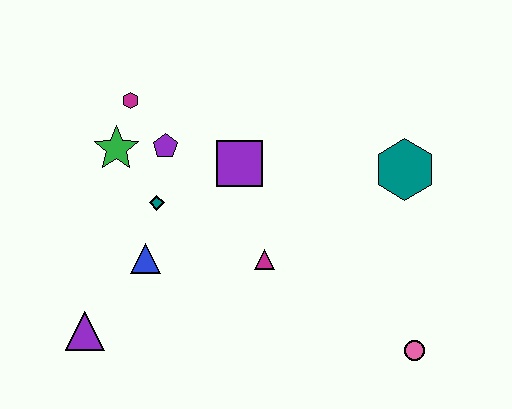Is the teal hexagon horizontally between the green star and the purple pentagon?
No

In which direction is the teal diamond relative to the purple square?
The teal diamond is to the left of the purple square.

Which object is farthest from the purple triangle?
The teal hexagon is farthest from the purple triangle.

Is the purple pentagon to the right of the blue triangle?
Yes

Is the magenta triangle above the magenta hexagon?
No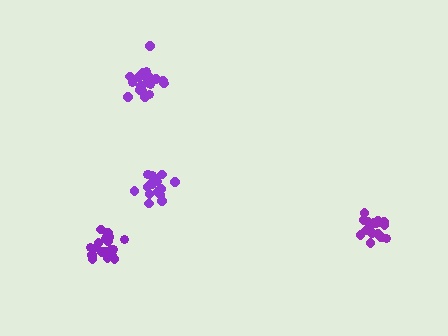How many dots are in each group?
Group 1: 17 dots, Group 2: 19 dots, Group 3: 21 dots, Group 4: 16 dots (73 total).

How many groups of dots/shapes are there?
There are 4 groups.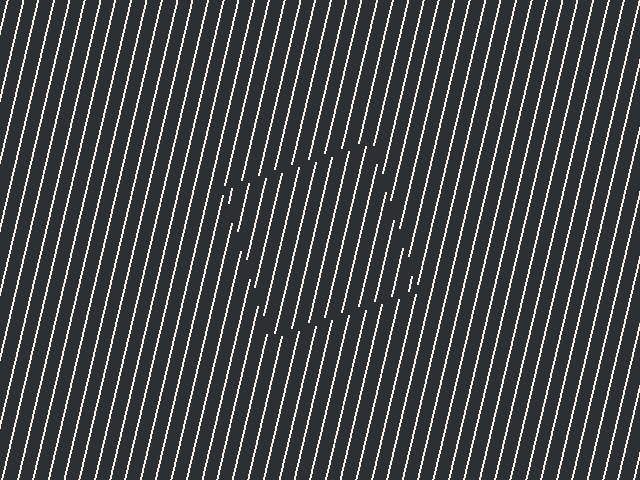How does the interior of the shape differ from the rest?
The interior of the shape contains the same grating, shifted by half a period — the contour is defined by the phase discontinuity where line-ends from the inner and outer gratings abut.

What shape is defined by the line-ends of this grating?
An illusory square. The interior of the shape contains the same grating, shifted by half a period — the contour is defined by the phase discontinuity where line-ends from the inner and outer gratings abut.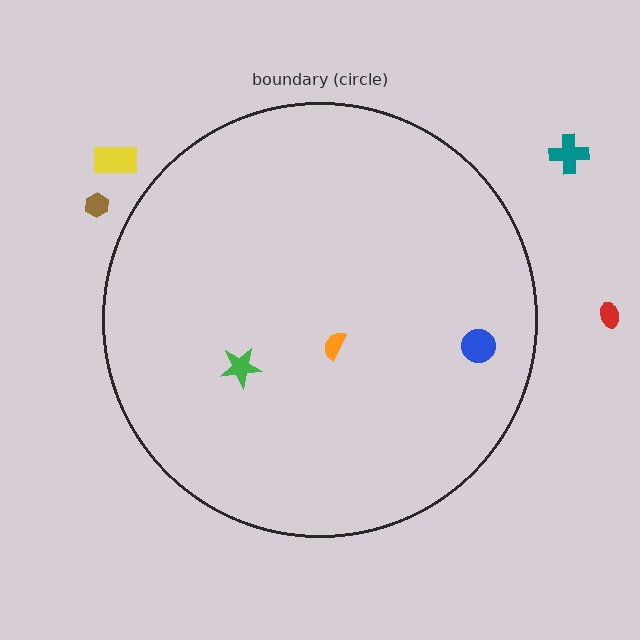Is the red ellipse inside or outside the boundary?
Outside.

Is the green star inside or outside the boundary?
Inside.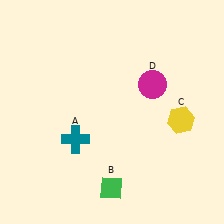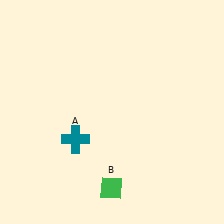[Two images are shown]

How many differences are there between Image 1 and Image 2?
There are 2 differences between the two images.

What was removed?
The magenta circle (D), the yellow hexagon (C) were removed in Image 2.